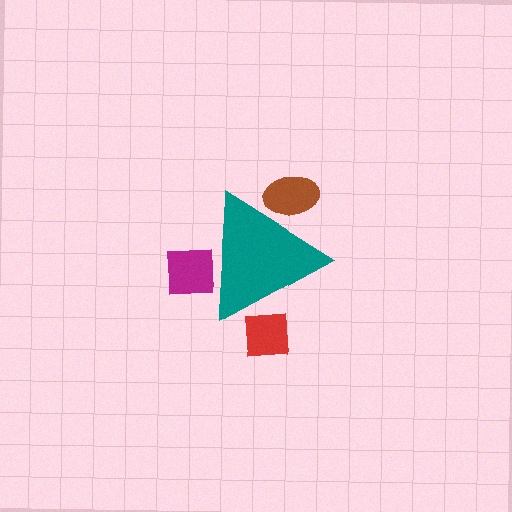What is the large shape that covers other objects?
A teal triangle.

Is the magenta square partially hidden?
Yes, the magenta square is partially hidden behind the teal triangle.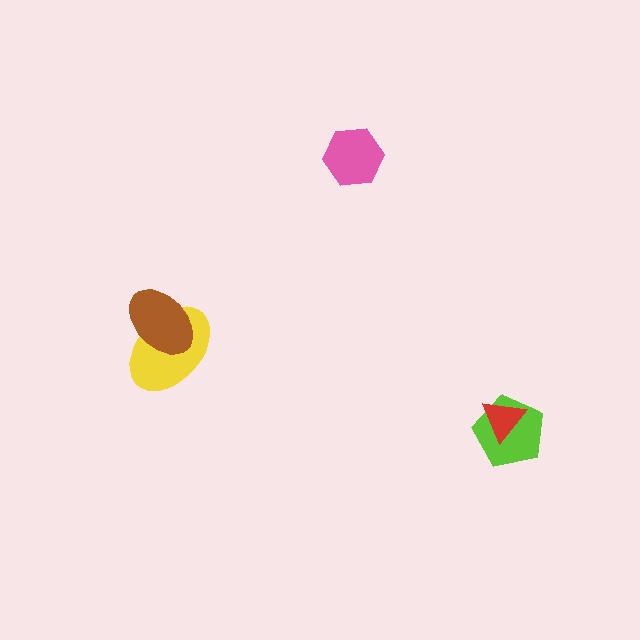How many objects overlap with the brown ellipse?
1 object overlaps with the brown ellipse.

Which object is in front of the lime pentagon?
The red triangle is in front of the lime pentagon.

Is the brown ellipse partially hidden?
No, no other shape covers it.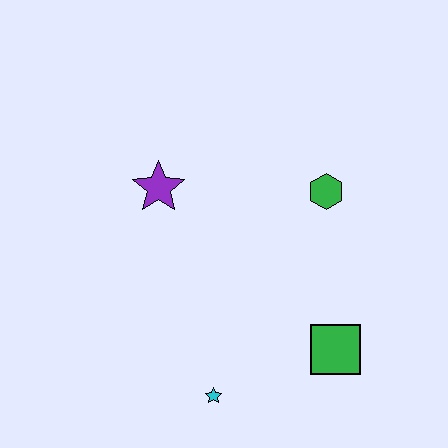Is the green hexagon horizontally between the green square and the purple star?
Yes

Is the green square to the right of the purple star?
Yes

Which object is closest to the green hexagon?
The green square is closest to the green hexagon.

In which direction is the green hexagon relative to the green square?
The green hexagon is above the green square.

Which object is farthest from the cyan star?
The green hexagon is farthest from the cyan star.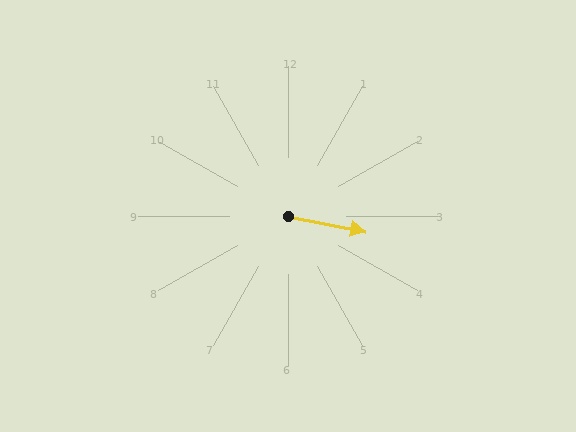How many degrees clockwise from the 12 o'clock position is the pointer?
Approximately 101 degrees.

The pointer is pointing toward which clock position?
Roughly 3 o'clock.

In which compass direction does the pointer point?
East.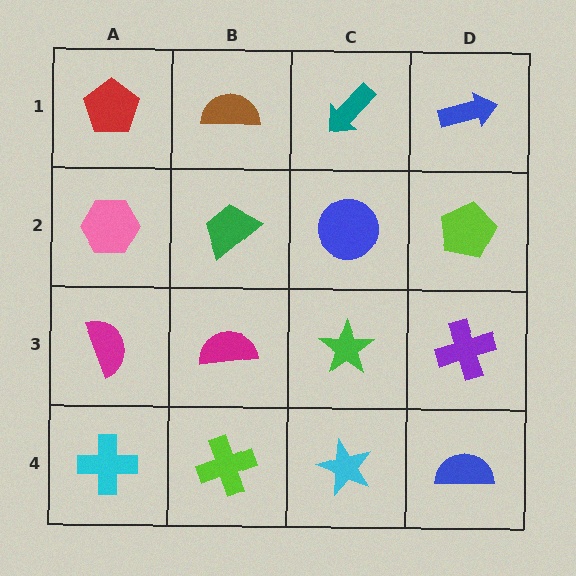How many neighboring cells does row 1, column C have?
3.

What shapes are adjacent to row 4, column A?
A magenta semicircle (row 3, column A), a lime cross (row 4, column B).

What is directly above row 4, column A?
A magenta semicircle.